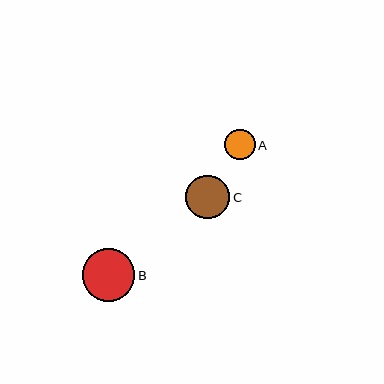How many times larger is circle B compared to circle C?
Circle B is approximately 1.2 times the size of circle C.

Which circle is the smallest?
Circle A is the smallest with a size of approximately 30 pixels.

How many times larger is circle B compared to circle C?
Circle B is approximately 1.2 times the size of circle C.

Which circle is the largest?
Circle B is the largest with a size of approximately 52 pixels.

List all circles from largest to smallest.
From largest to smallest: B, C, A.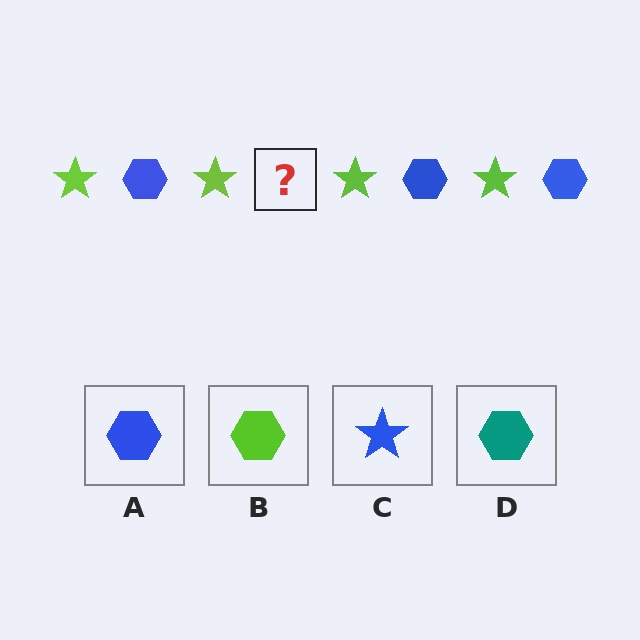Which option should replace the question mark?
Option A.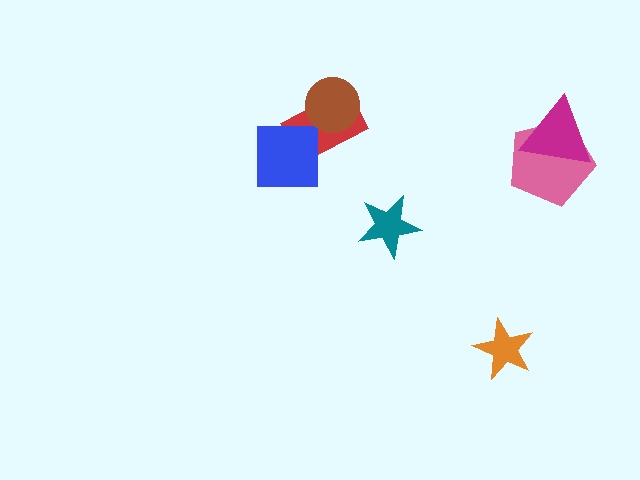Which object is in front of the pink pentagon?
The magenta triangle is in front of the pink pentagon.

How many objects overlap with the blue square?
1 object overlaps with the blue square.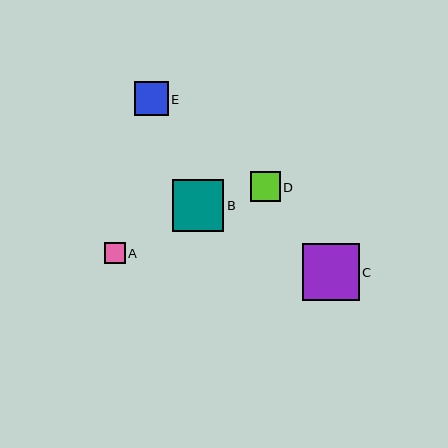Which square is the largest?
Square C is the largest with a size of approximately 56 pixels.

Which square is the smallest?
Square A is the smallest with a size of approximately 21 pixels.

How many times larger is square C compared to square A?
Square C is approximately 2.7 times the size of square A.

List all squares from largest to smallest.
From largest to smallest: C, B, E, D, A.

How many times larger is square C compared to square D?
Square C is approximately 1.9 times the size of square D.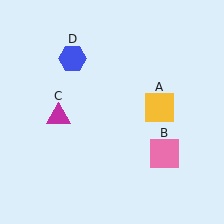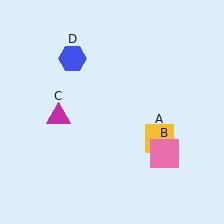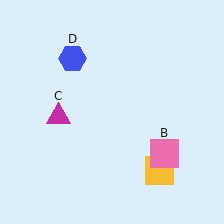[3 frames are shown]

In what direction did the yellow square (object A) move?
The yellow square (object A) moved down.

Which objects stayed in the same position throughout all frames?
Pink square (object B) and magenta triangle (object C) and blue hexagon (object D) remained stationary.